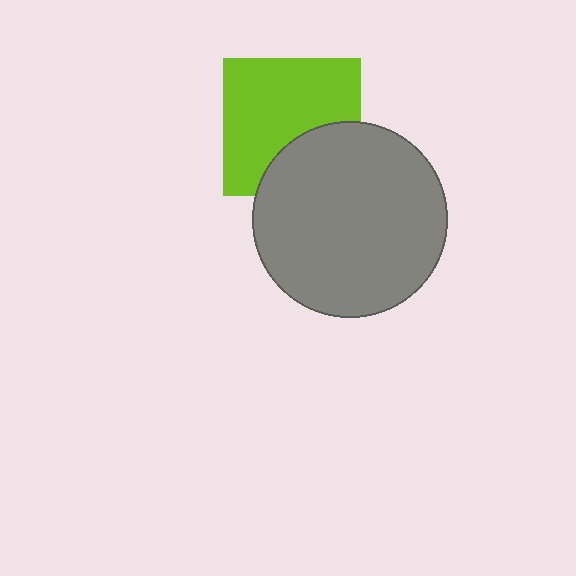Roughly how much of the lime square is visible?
Most of it is visible (roughly 68%).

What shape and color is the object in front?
The object in front is a gray circle.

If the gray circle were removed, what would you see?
You would see the complete lime square.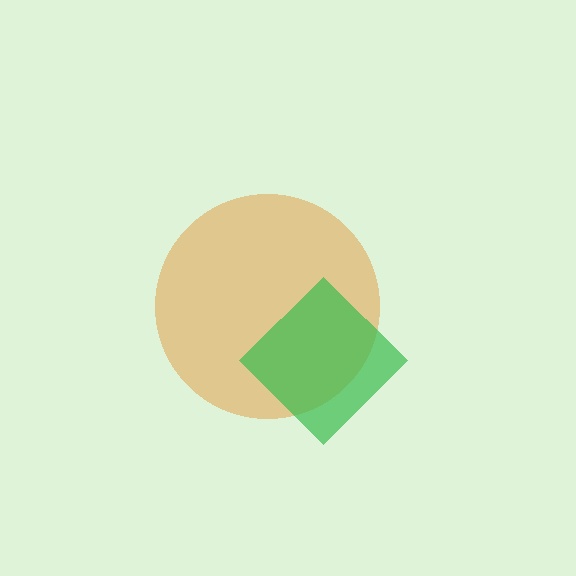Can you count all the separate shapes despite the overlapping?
Yes, there are 2 separate shapes.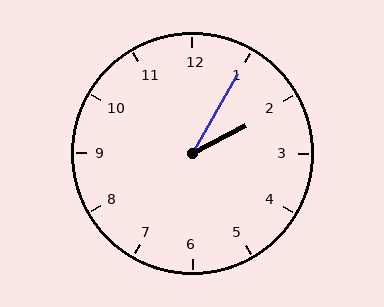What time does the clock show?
2:05.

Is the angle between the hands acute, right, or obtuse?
It is acute.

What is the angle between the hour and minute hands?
Approximately 32 degrees.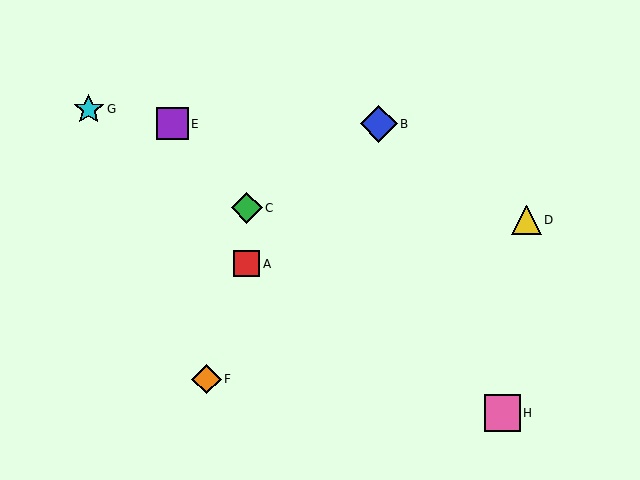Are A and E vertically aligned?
No, A is at x≈247 and E is at x≈172.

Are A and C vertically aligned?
Yes, both are at x≈247.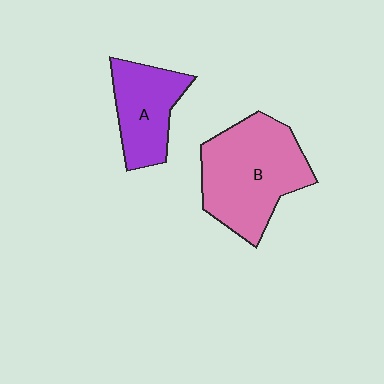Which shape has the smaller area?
Shape A (purple).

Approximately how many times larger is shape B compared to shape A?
Approximately 1.6 times.